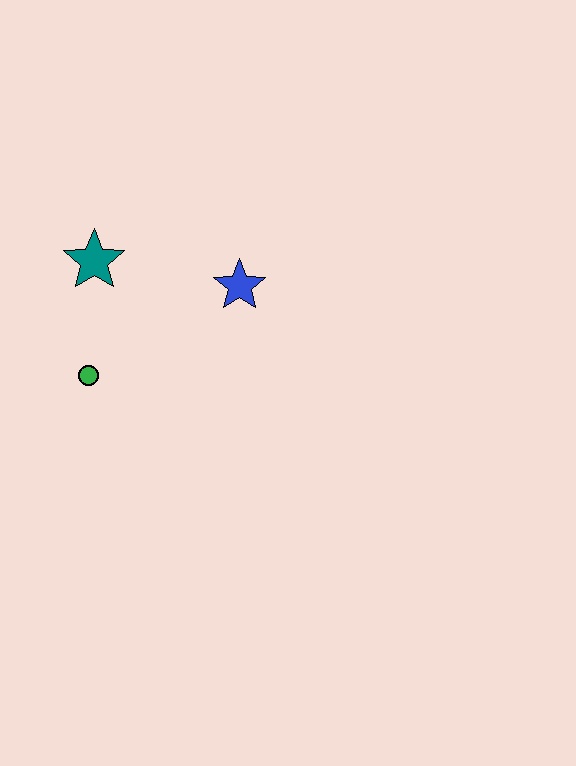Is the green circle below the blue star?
Yes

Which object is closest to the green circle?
The teal star is closest to the green circle.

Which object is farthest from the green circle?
The blue star is farthest from the green circle.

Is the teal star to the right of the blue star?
No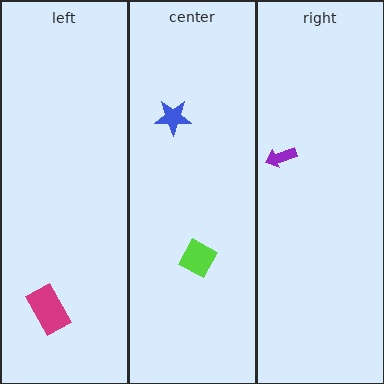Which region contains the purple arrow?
The right region.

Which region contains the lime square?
The center region.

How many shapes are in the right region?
1.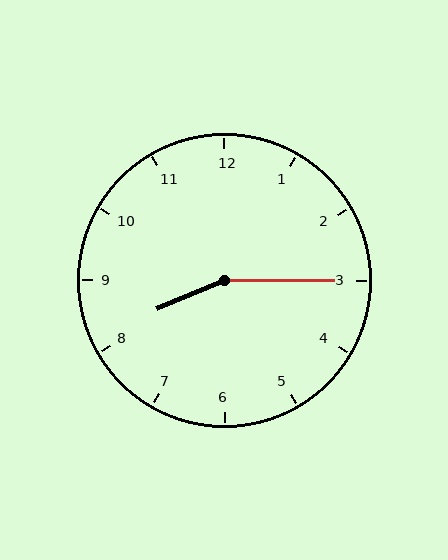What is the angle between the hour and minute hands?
Approximately 158 degrees.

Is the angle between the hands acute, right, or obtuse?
It is obtuse.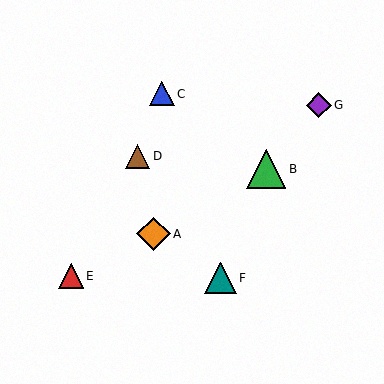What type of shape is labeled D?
Shape D is a brown triangle.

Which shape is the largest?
The green triangle (labeled B) is the largest.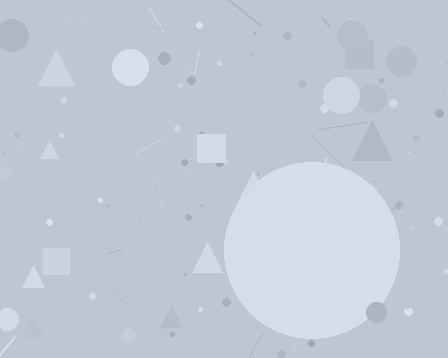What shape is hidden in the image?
A circle is hidden in the image.